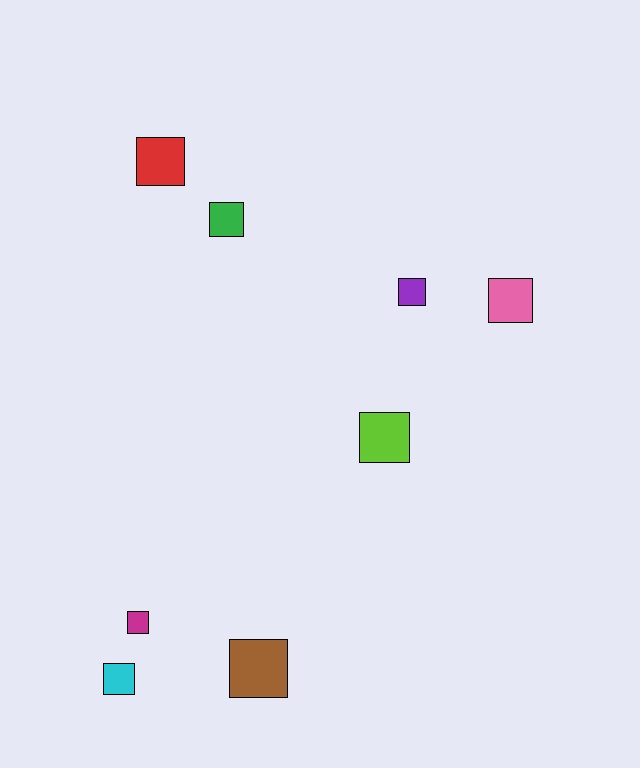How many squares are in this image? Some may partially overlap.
There are 8 squares.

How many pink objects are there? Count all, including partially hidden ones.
There is 1 pink object.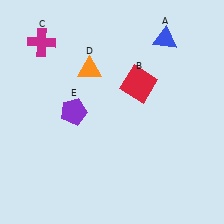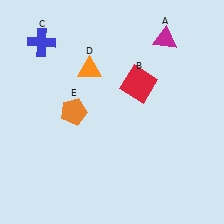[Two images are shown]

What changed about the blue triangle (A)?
In Image 1, A is blue. In Image 2, it changed to magenta.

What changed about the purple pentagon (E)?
In Image 1, E is purple. In Image 2, it changed to orange.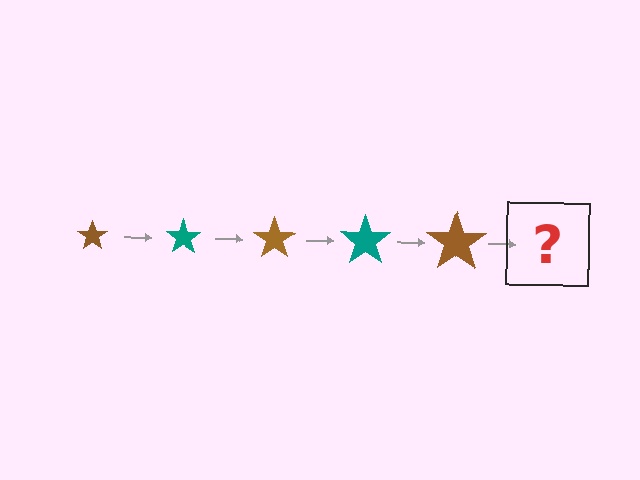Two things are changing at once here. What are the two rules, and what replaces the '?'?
The two rules are that the star grows larger each step and the color cycles through brown and teal. The '?' should be a teal star, larger than the previous one.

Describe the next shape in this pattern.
It should be a teal star, larger than the previous one.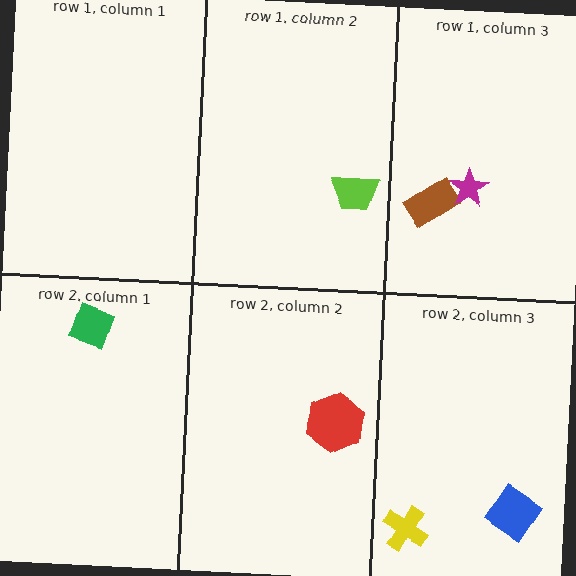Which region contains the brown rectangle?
The row 1, column 3 region.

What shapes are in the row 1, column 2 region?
The lime trapezoid.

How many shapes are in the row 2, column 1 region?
1.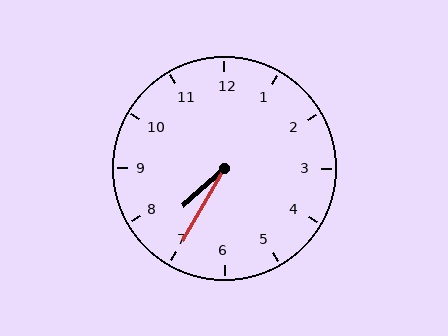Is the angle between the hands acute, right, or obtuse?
It is acute.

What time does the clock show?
7:35.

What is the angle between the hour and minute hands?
Approximately 18 degrees.